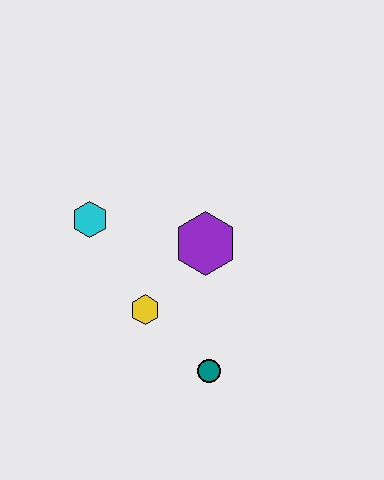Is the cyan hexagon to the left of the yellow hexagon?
Yes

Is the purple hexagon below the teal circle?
No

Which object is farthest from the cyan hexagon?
The teal circle is farthest from the cyan hexagon.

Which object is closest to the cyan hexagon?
The yellow hexagon is closest to the cyan hexagon.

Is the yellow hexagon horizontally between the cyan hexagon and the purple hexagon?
Yes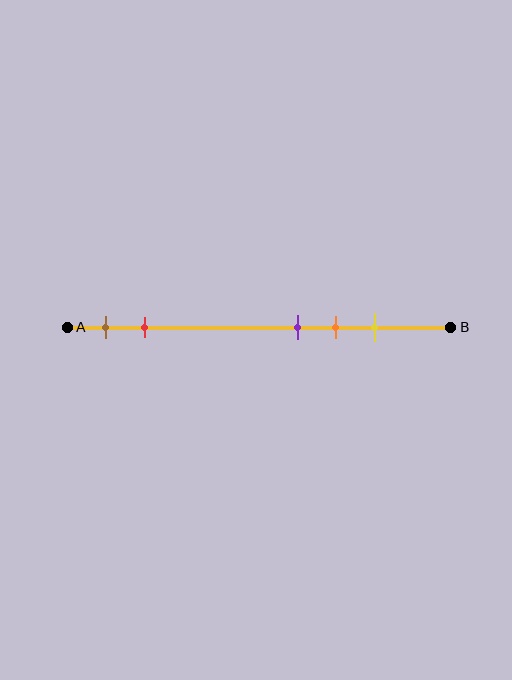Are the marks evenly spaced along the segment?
No, the marks are not evenly spaced.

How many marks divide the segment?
There are 5 marks dividing the segment.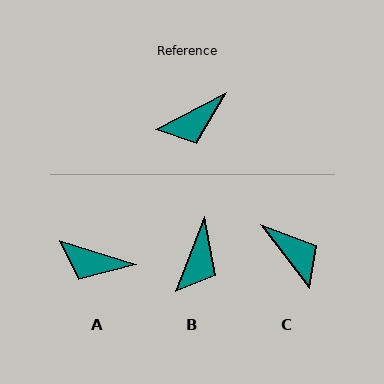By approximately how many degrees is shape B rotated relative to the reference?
Approximately 42 degrees counter-clockwise.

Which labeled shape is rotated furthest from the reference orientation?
C, about 100 degrees away.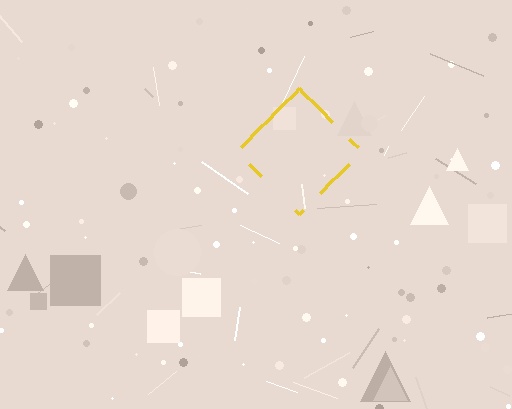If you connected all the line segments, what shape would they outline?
They would outline a diamond.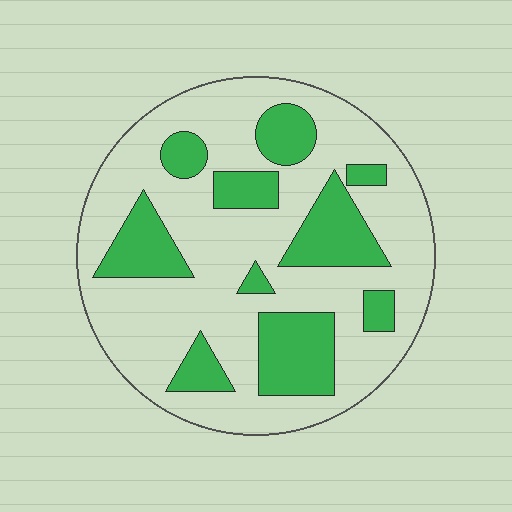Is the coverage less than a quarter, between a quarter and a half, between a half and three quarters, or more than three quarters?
Between a quarter and a half.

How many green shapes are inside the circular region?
10.